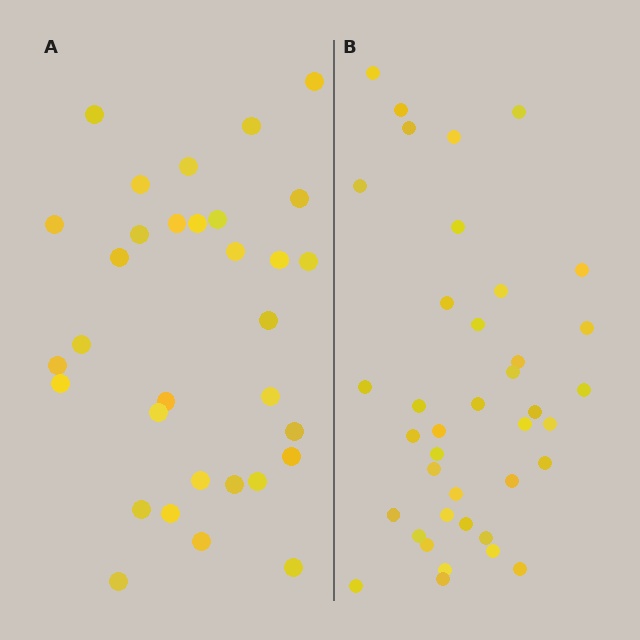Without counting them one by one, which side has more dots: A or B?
Region B (the right region) has more dots.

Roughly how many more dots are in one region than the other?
Region B has roughly 8 or so more dots than region A.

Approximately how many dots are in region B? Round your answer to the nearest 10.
About 40 dots. (The exact count is 39, which rounds to 40.)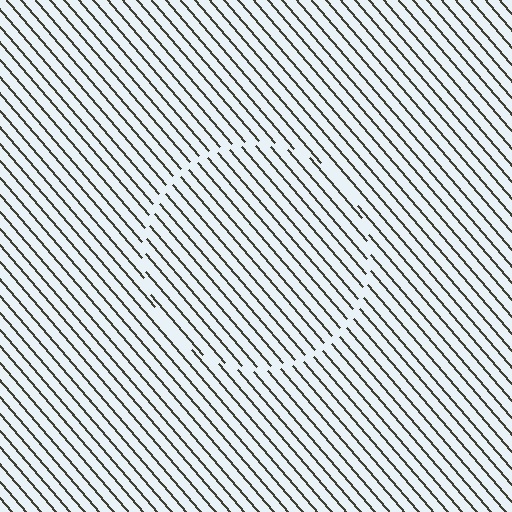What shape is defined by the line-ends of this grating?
An illusory circle. The interior of the shape contains the same grating, shifted by half a period — the contour is defined by the phase discontinuity where line-ends from the inner and outer gratings abut.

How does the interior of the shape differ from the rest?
The interior of the shape contains the same grating, shifted by half a period — the contour is defined by the phase discontinuity where line-ends from the inner and outer gratings abut.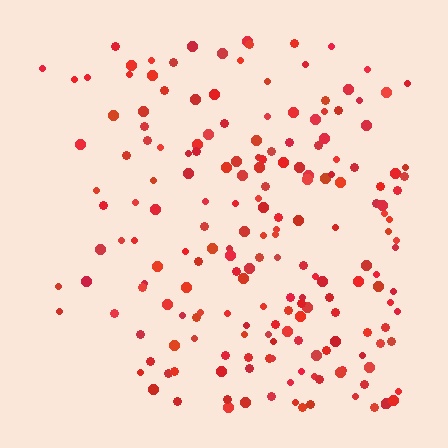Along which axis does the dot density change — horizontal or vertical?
Horizontal.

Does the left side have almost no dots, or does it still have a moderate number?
Still a moderate number, just noticeably fewer than the right.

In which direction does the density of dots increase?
From left to right, with the right side densest.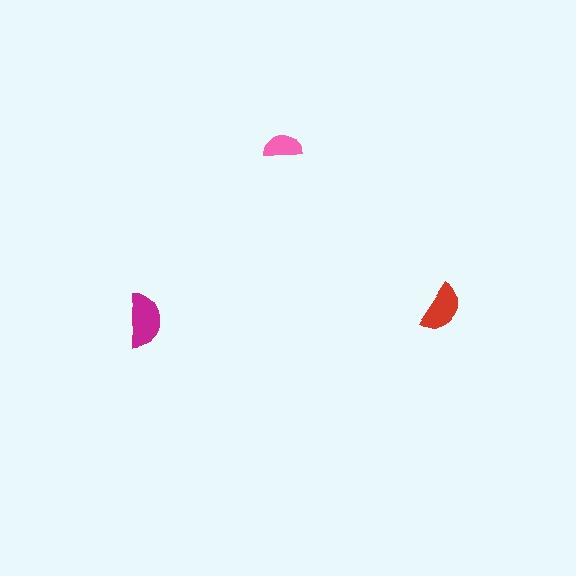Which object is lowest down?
The red semicircle is bottommost.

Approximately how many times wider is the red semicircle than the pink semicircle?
About 1.5 times wider.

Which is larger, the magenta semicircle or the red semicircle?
The magenta one.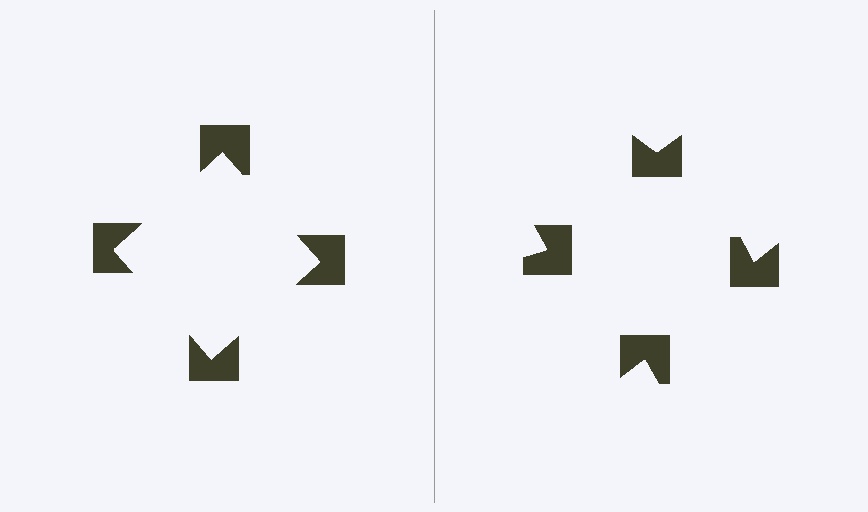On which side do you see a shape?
An illusory square appears on the left side. On the right side the wedge cuts are rotated, so no coherent shape forms.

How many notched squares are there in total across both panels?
8 — 4 on each side.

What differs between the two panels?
The notched squares are positioned identically on both sides; only the wedge orientations differ. On the left they align to a square; on the right they are misaligned.